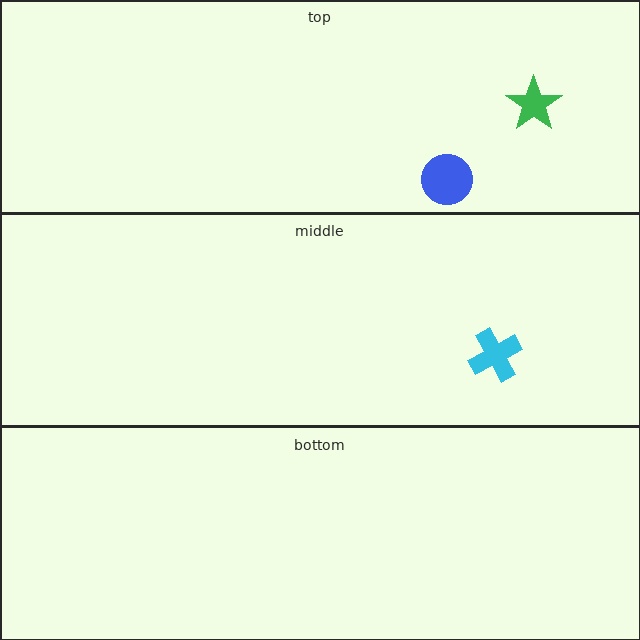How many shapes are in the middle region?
1.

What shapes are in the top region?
The blue circle, the green star.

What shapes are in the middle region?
The cyan cross.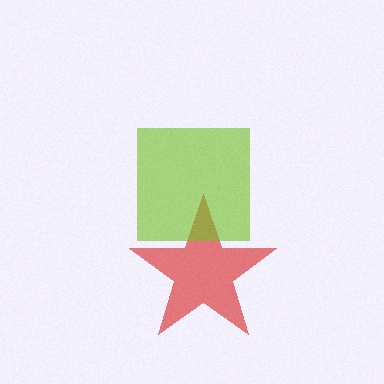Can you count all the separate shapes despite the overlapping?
Yes, there are 2 separate shapes.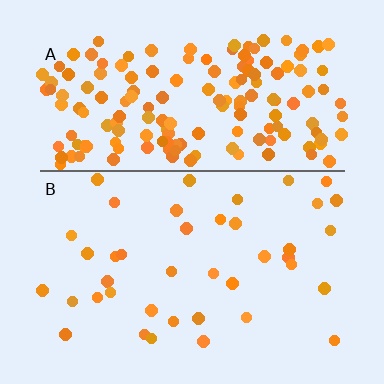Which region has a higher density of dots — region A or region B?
A (the top).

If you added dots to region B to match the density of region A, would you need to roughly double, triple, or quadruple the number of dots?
Approximately quadruple.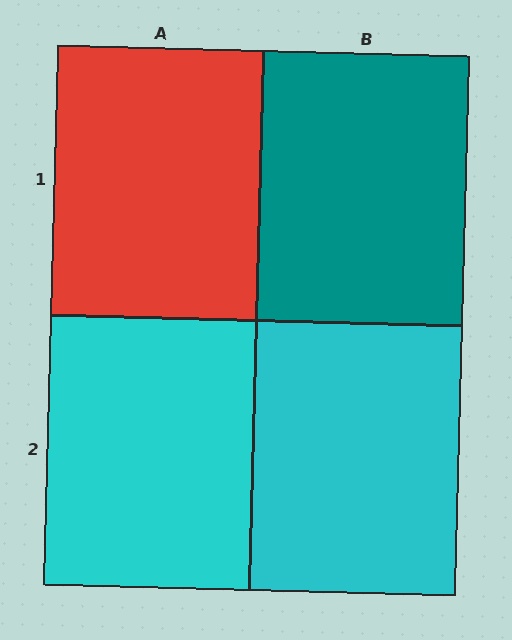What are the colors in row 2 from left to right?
Cyan, cyan.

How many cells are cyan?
2 cells are cyan.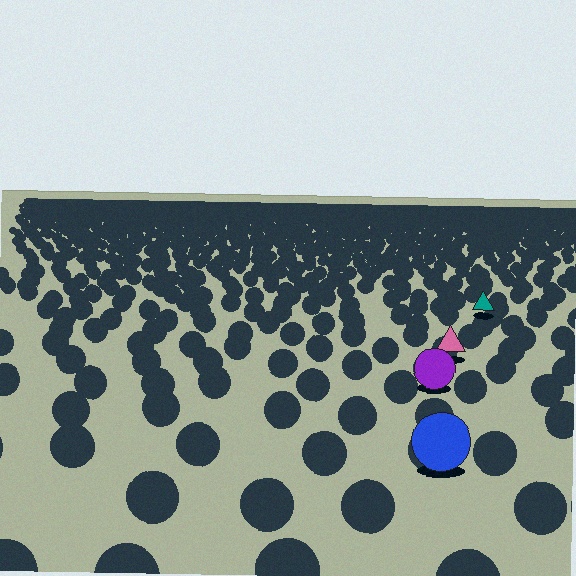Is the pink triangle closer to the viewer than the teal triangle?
Yes. The pink triangle is closer — you can tell from the texture gradient: the ground texture is coarser near it.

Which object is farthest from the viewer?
The teal triangle is farthest from the viewer. It appears smaller and the ground texture around it is denser.